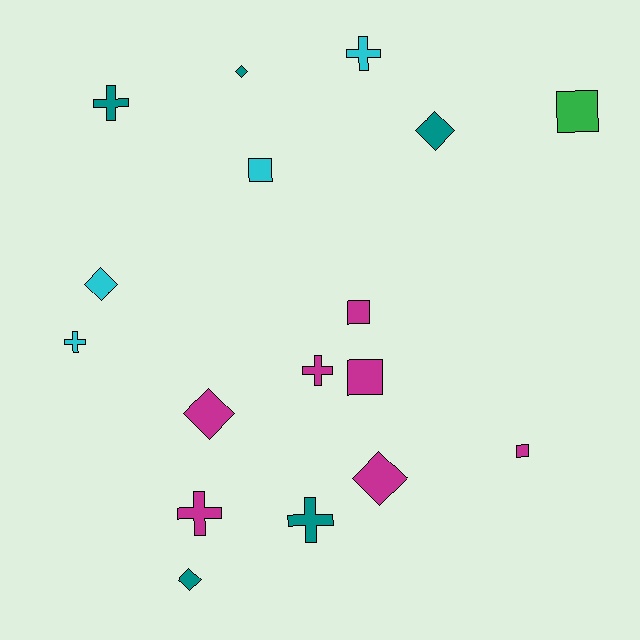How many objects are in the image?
There are 17 objects.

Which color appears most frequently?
Magenta, with 7 objects.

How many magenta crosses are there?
There are 2 magenta crosses.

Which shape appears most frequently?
Diamond, with 6 objects.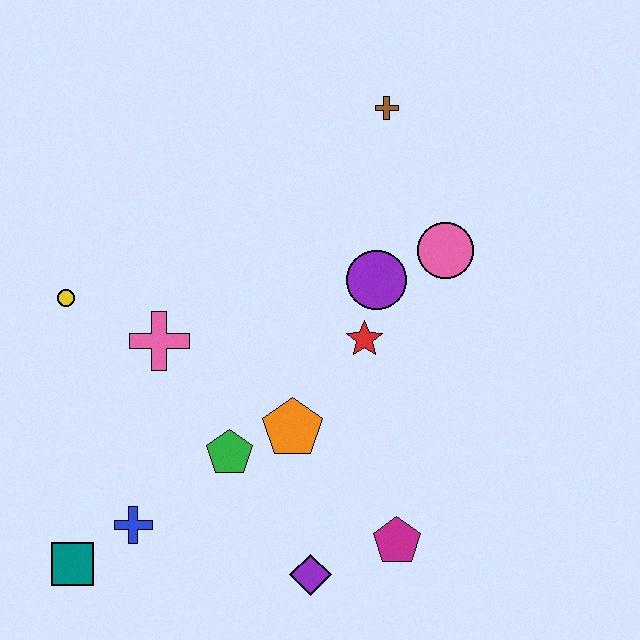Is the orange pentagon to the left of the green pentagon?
No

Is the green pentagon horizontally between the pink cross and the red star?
Yes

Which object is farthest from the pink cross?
The brown cross is farthest from the pink cross.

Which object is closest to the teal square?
The blue cross is closest to the teal square.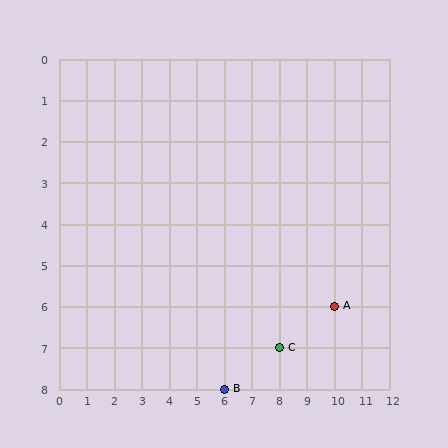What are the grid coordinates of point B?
Point B is at grid coordinates (6, 8).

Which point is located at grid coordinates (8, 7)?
Point C is at (8, 7).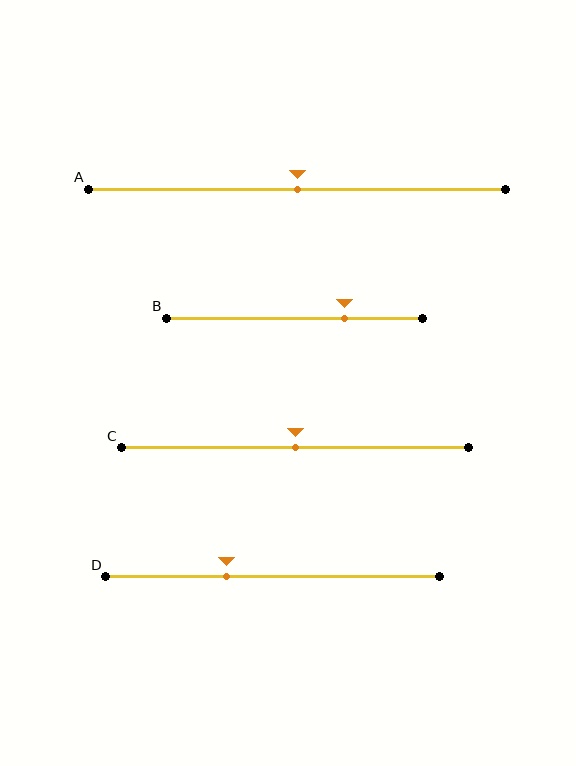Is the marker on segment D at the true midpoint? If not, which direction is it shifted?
No, the marker on segment D is shifted to the left by about 14% of the segment length.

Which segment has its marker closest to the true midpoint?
Segment A has its marker closest to the true midpoint.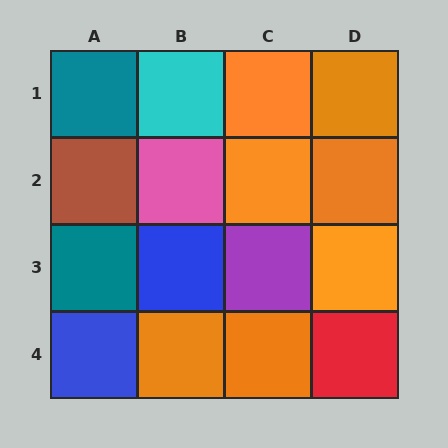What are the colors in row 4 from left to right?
Blue, orange, orange, red.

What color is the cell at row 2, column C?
Orange.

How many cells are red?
1 cell is red.